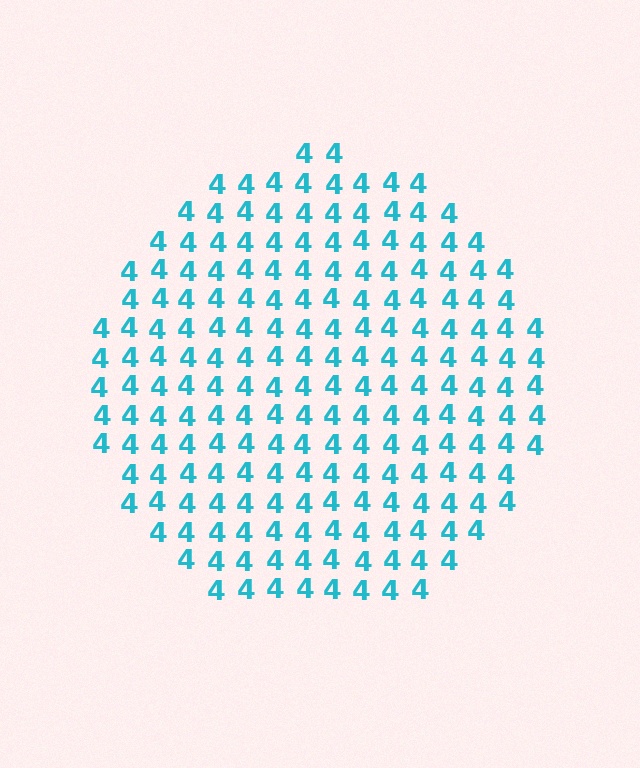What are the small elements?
The small elements are digit 4's.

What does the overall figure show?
The overall figure shows a circle.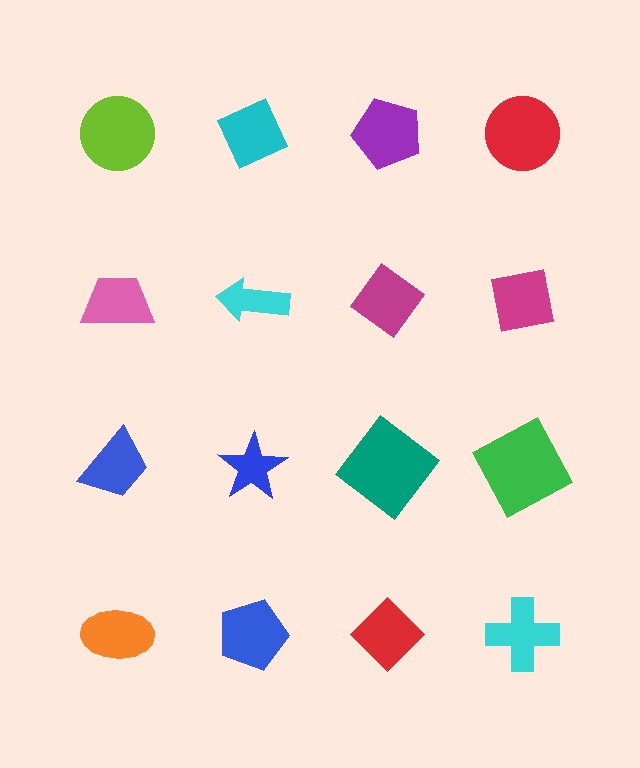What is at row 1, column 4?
A red circle.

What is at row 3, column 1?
A blue trapezoid.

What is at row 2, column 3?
A magenta diamond.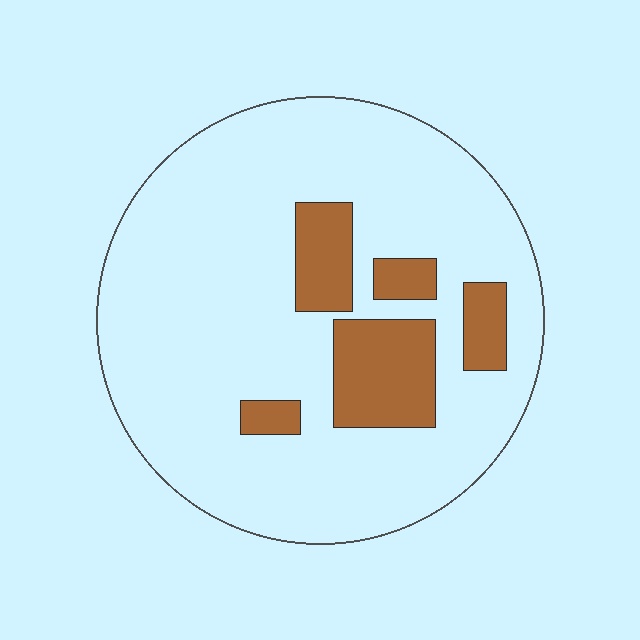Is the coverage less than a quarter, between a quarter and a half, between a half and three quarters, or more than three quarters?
Less than a quarter.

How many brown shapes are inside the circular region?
5.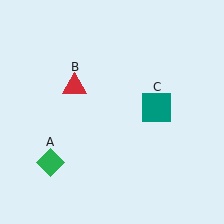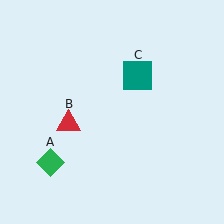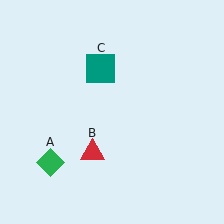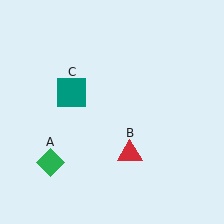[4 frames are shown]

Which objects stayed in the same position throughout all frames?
Green diamond (object A) remained stationary.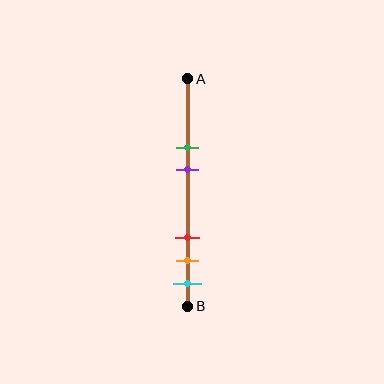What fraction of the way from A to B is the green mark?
The green mark is approximately 30% (0.3) of the way from A to B.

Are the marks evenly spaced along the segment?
No, the marks are not evenly spaced.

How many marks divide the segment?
There are 5 marks dividing the segment.